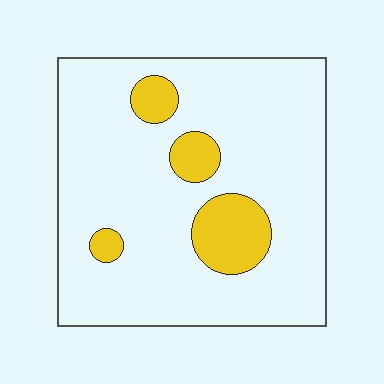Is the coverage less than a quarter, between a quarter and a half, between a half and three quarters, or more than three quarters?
Less than a quarter.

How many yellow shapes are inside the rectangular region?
4.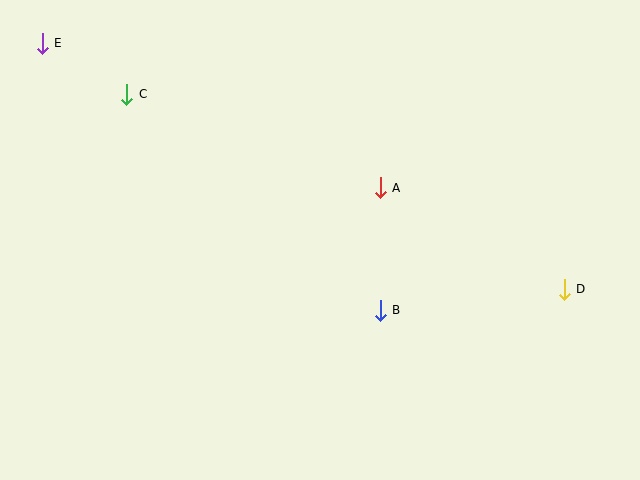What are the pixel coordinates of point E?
Point E is at (42, 43).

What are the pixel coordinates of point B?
Point B is at (380, 310).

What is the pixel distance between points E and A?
The distance between E and A is 368 pixels.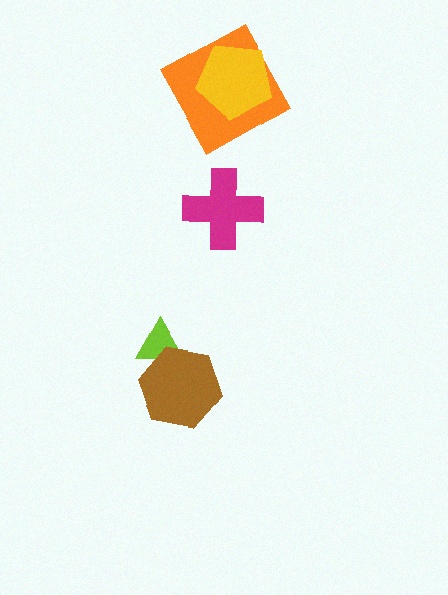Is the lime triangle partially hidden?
Yes, it is partially covered by another shape.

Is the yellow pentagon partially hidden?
No, no other shape covers it.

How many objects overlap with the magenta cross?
0 objects overlap with the magenta cross.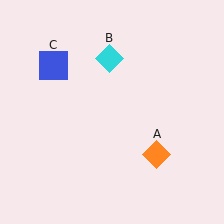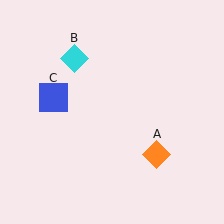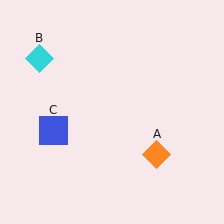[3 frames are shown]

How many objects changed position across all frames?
2 objects changed position: cyan diamond (object B), blue square (object C).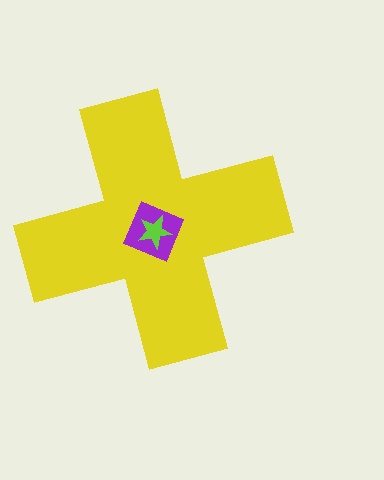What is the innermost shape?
The lime star.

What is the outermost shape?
The yellow cross.